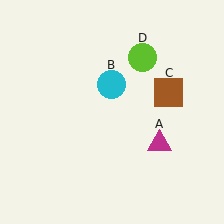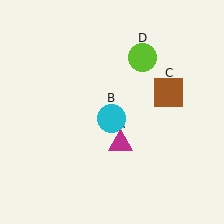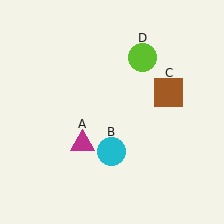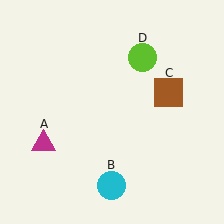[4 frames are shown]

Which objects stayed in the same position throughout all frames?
Brown square (object C) and lime circle (object D) remained stationary.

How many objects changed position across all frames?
2 objects changed position: magenta triangle (object A), cyan circle (object B).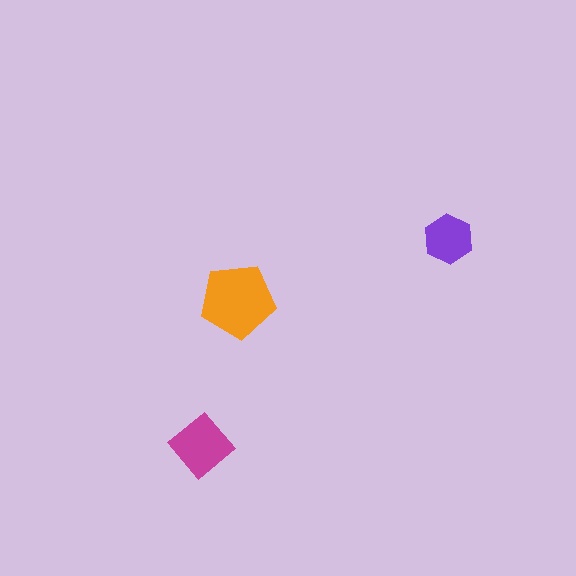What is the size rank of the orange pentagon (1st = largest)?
1st.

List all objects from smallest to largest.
The purple hexagon, the magenta diamond, the orange pentagon.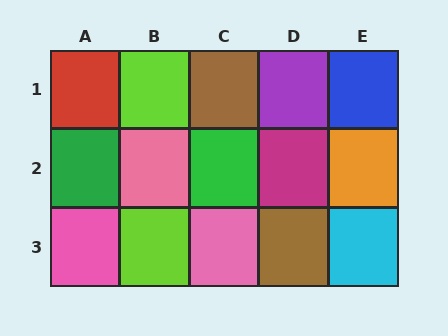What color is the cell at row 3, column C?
Pink.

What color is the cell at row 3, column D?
Brown.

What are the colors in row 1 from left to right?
Red, lime, brown, purple, blue.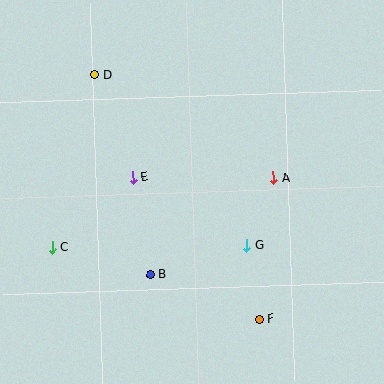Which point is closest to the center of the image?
Point E at (133, 177) is closest to the center.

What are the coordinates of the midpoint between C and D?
The midpoint between C and D is at (73, 161).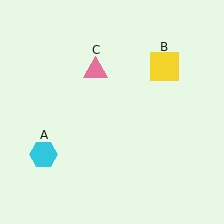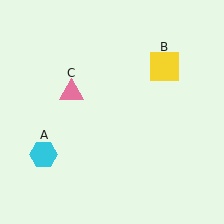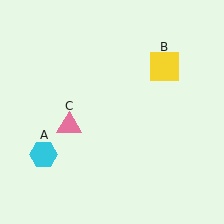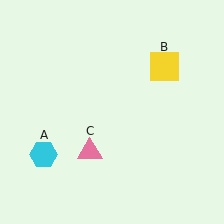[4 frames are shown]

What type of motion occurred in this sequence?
The pink triangle (object C) rotated counterclockwise around the center of the scene.